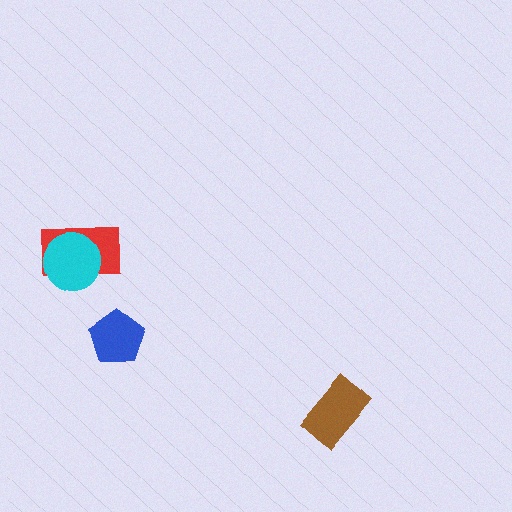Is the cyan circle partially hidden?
No, no other shape covers it.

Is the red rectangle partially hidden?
Yes, it is partially covered by another shape.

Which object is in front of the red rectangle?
The cyan circle is in front of the red rectangle.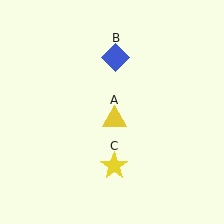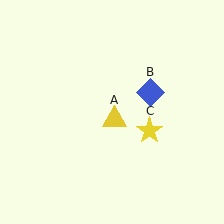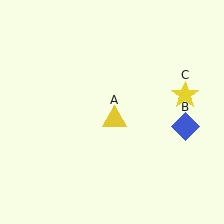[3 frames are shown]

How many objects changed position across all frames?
2 objects changed position: blue diamond (object B), yellow star (object C).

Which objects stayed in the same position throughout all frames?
Yellow triangle (object A) remained stationary.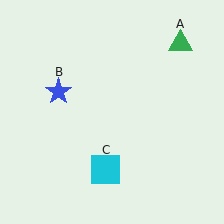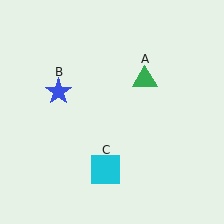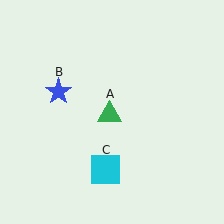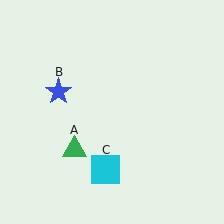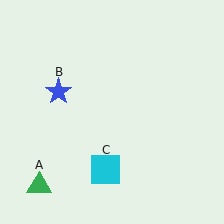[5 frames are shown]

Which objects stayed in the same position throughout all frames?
Blue star (object B) and cyan square (object C) remained stationary.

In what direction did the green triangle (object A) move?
The green triangle (object A) moved down and to the left.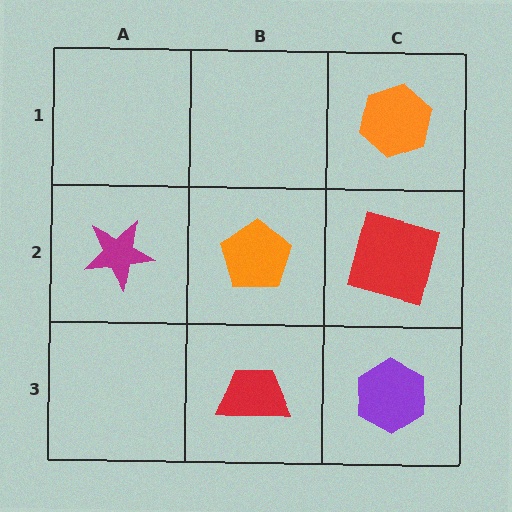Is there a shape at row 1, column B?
No, that cell is empty.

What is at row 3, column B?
A red trapezoid.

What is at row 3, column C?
A purple hexagon.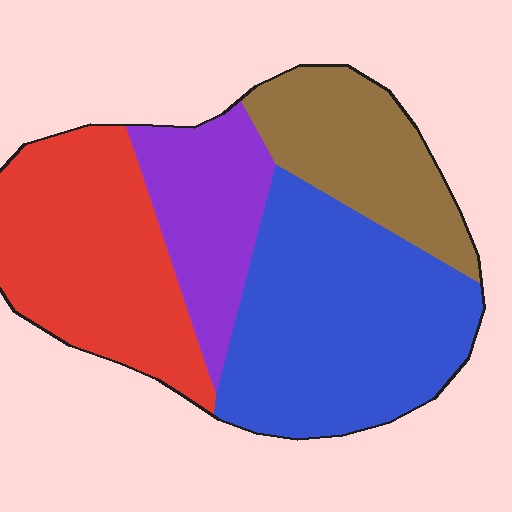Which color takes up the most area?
Blue, at roughly 35%.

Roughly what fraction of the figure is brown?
Brown covers around 20% of the figure.